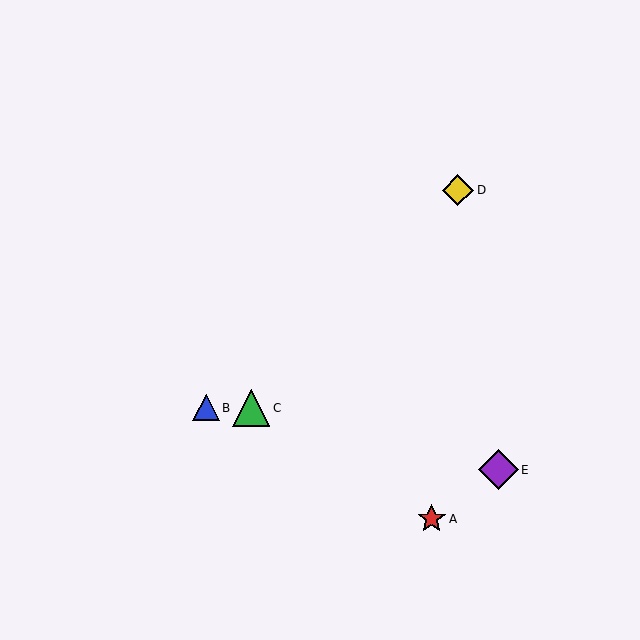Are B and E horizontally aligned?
No, B is at y≈408 and E is at y≈470.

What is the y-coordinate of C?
Object C is at y≈408.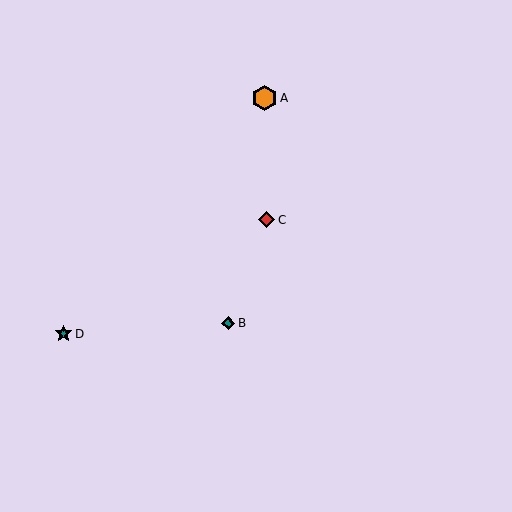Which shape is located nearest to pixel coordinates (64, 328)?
The teal star (labeled D) at (63, 334) is nearest to that location.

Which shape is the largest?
The orange hexagon (labeled A) is the largest.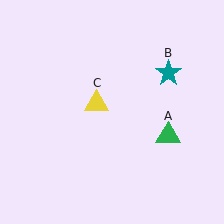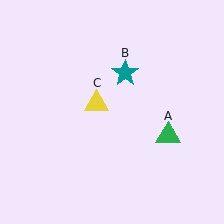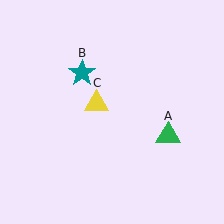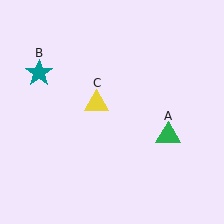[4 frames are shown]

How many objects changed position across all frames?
1 object changed position: teal star (object B).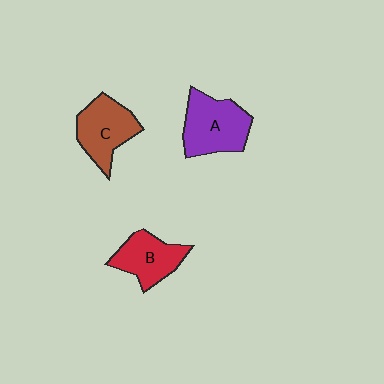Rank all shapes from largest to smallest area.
From largest to smallest: A (purple), C (brown), B (red).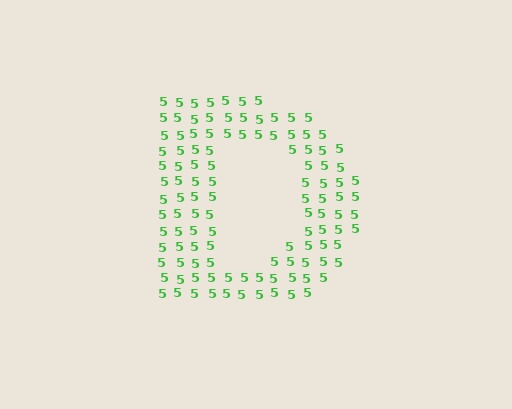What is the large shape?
The large shape is the letter D.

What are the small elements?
The small elements are digit 5's.